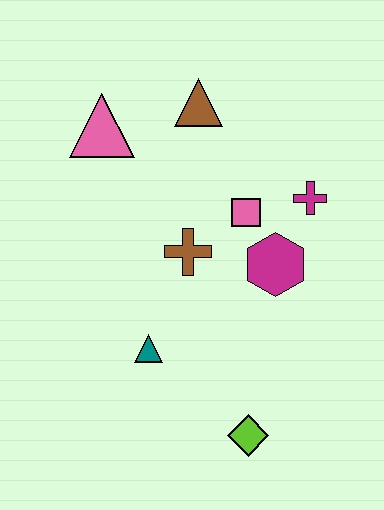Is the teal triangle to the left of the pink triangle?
No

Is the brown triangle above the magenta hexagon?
Yes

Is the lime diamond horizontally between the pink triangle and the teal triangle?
No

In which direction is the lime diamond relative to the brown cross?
The lime diamond is below the brown cross.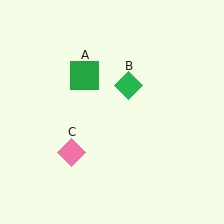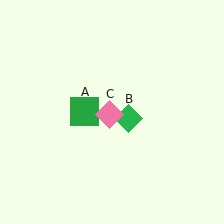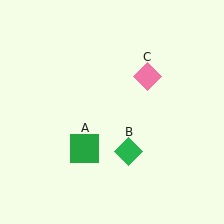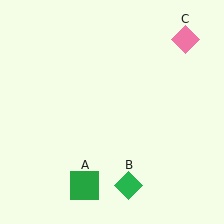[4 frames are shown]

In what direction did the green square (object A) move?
The green square (object A) moved down.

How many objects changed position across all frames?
3 objects changed position: green square (object A), green diamond (object B), pink diamond (object C).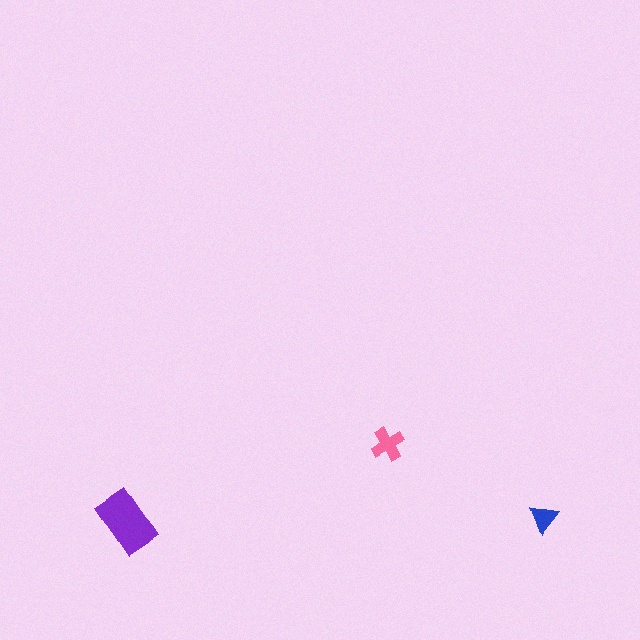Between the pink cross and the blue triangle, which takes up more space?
The pink cross.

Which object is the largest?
The purple rectangle.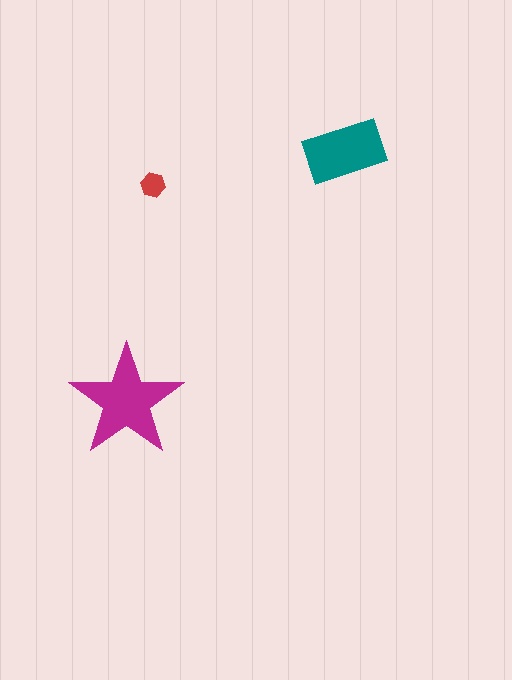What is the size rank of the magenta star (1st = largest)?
1st.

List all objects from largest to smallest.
The magenta star, the teal rectangle, the red hexagon.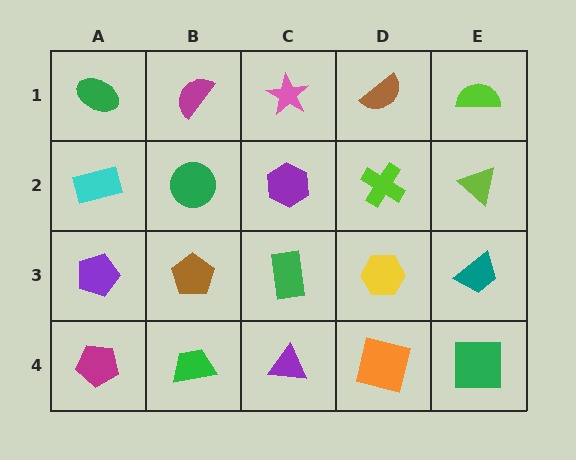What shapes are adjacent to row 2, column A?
A green ellipse (row 1, column A), a purple pentagon (row 3, column A), a green circle (row 2, column B).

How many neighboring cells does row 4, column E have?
2.